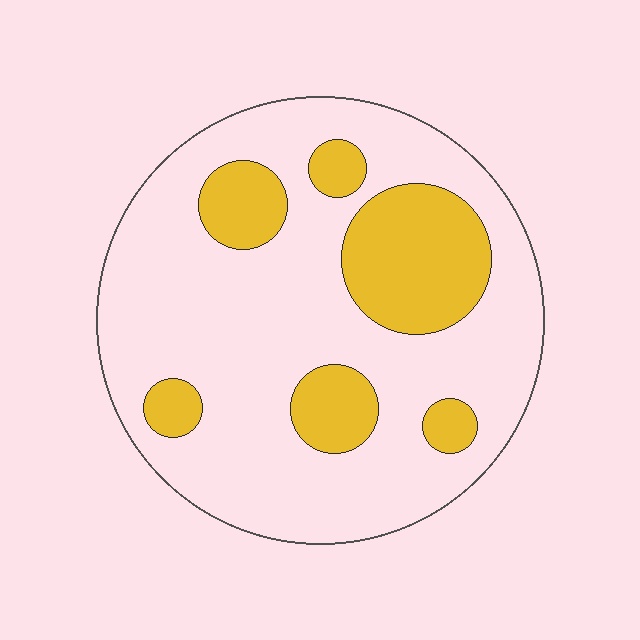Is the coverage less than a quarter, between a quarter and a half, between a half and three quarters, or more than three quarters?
Less than a quarter.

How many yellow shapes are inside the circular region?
6.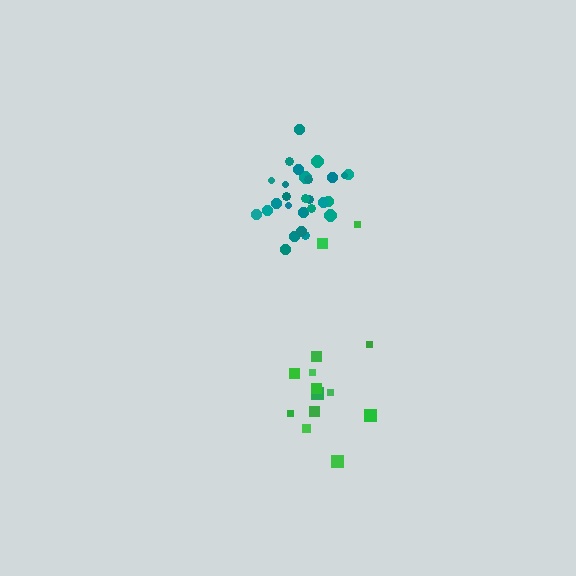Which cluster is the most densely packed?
Teal.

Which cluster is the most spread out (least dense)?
Green.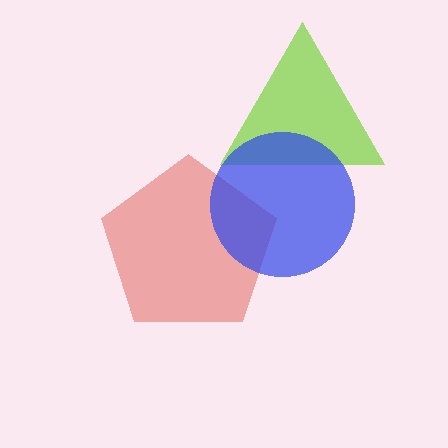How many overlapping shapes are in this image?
There are 3 overlapping shapes in the image.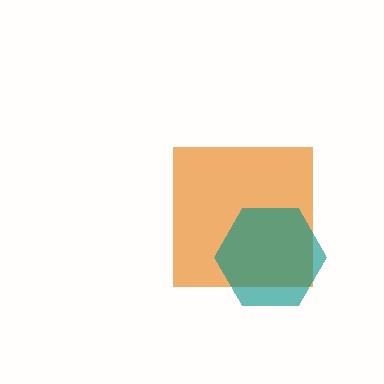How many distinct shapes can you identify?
There are 2 distinct shapes: an orange square, a teal hexagon.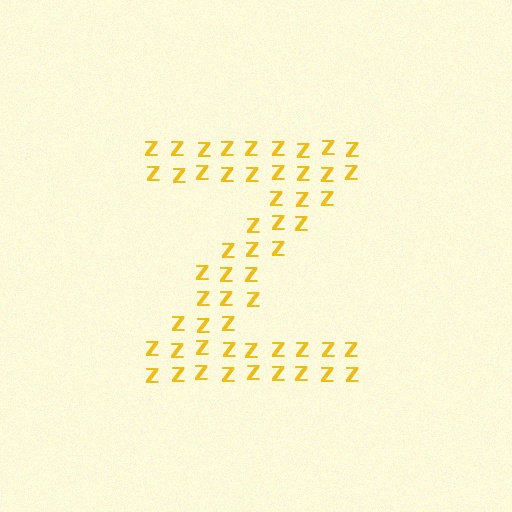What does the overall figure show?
The overall figure shows the letter Z.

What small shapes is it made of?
It is made of small letter Z's.